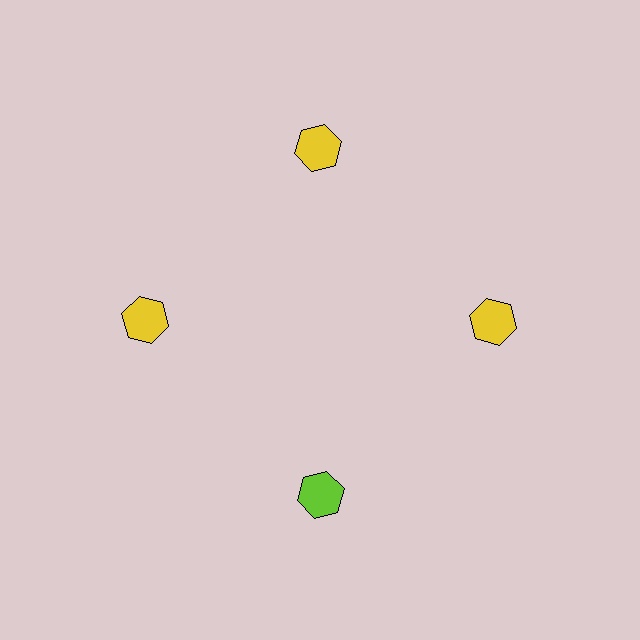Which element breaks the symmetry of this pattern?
The lime hexagon at roughly the 6 o'clock position breaks the symmetry. All other shapes are yellow hexagons.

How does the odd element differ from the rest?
It has a different color: lime instead of yellow.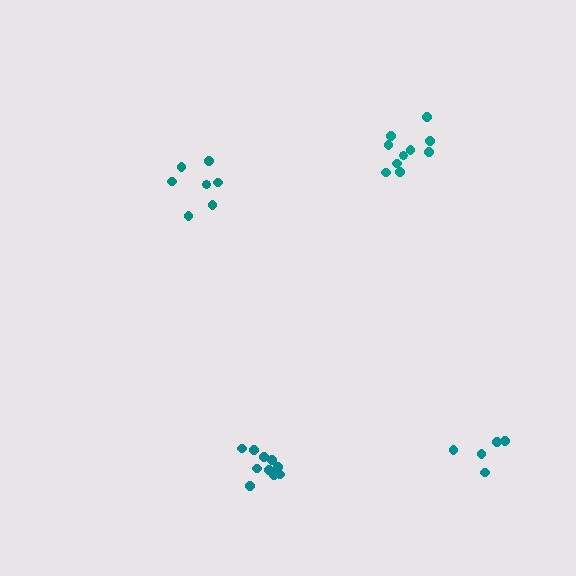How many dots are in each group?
Group 1: 10 dots, Group 2: 5 dots, Group 3: 7 dots, Group 4: 10 dots (32 total).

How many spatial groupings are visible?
There are 4 spatial groupings.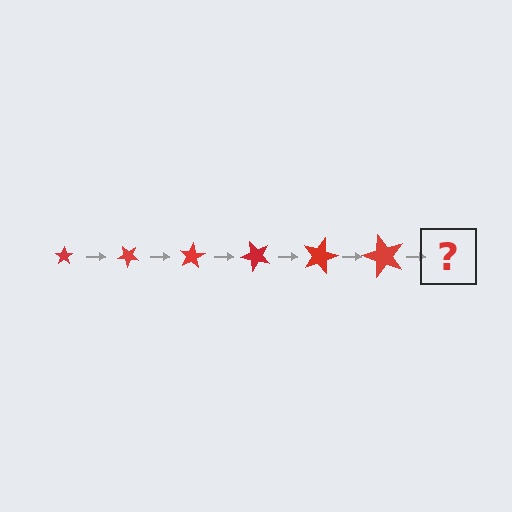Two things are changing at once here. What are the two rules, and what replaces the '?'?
The two rules are that the star grows larger each step and it rotates 40 degrees each step. The '?' should be a star, larger than the previous one and rotated 240 degrees from the start.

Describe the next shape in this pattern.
It should be a star, larger than the previous one and rotated 240 degrees from the start.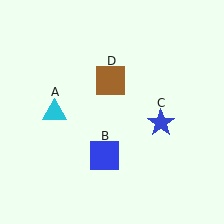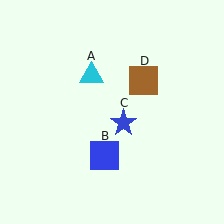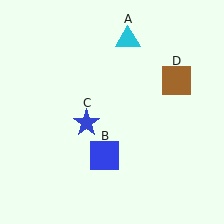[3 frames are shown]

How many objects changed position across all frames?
3 objects changed position: cyan triangle (object A), blue star (object C), brown square (object D).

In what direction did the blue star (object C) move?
The blue star (object C) moved left.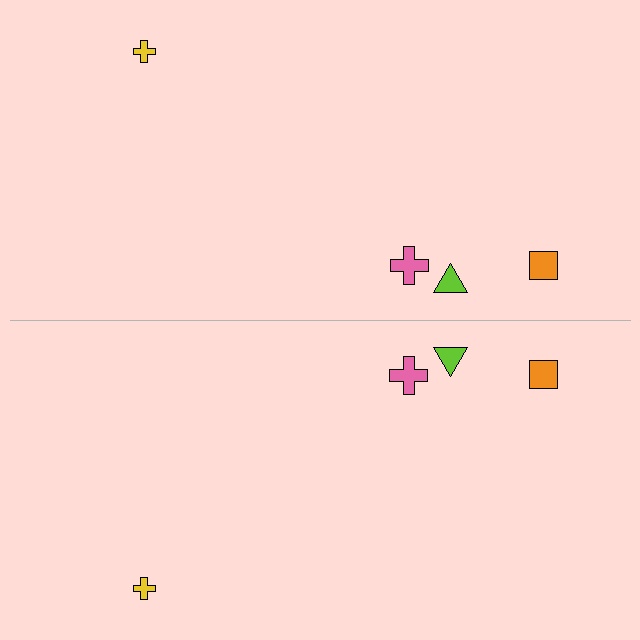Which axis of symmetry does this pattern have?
The pattern has a horizontal axis of symmetry running through the center of the image.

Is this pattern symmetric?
Yes, this pattern has bilateral (reflection) symmetry.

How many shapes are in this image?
There are 8 shapes in this image.